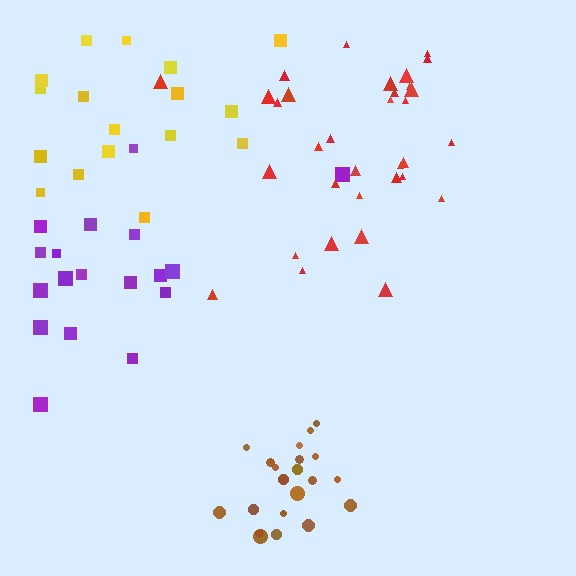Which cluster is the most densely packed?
Brown.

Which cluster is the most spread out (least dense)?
Yellow.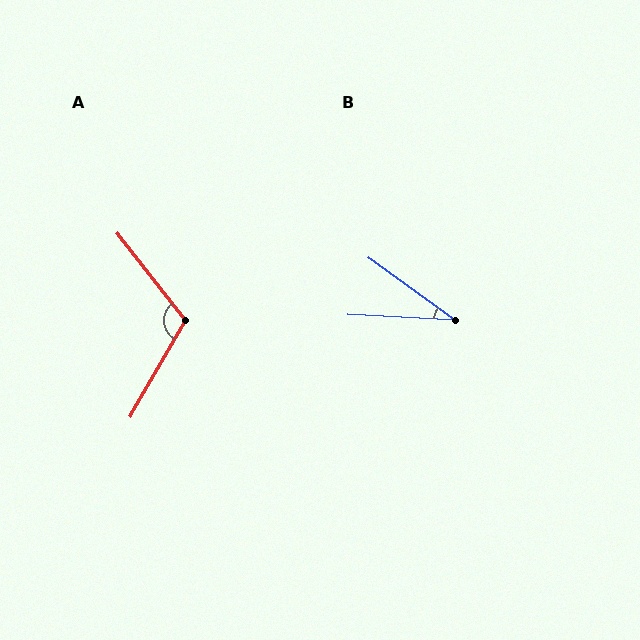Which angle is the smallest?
B, at approximately 33 degrees.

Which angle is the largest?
A, at approximately 112 degrees.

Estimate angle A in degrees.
Approximately 112 degrees.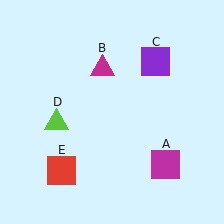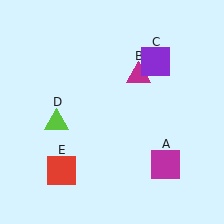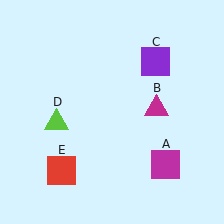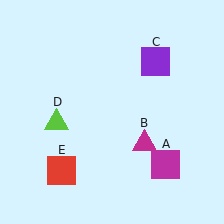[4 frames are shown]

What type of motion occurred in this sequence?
The magenta triangle (object B) rotated clockwise around the center of the scene.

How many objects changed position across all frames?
1 object changed position: magenta triangle (object B).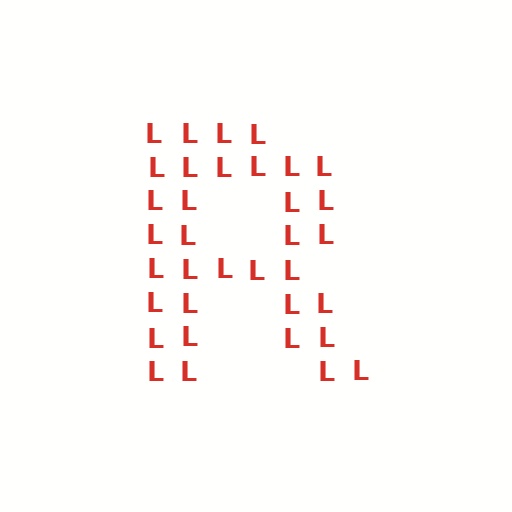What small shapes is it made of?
It is made of small letter L's.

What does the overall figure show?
The overall figure shows the letter R.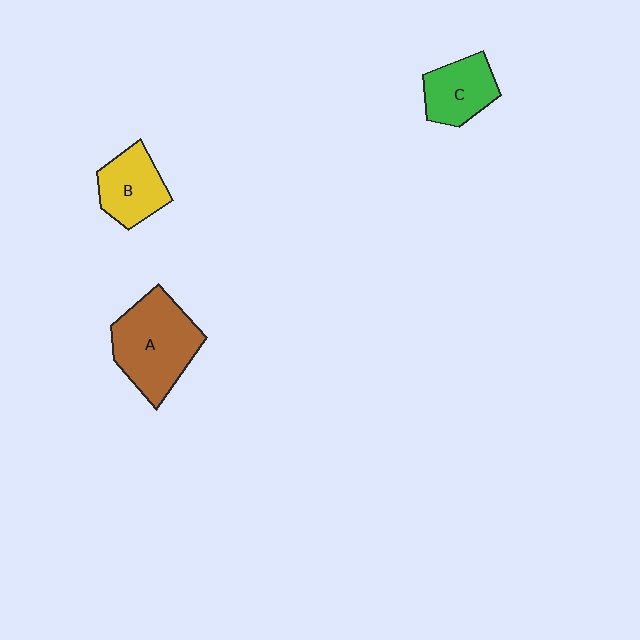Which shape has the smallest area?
Shape C (green).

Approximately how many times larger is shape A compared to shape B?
Approximately 1.6 times.